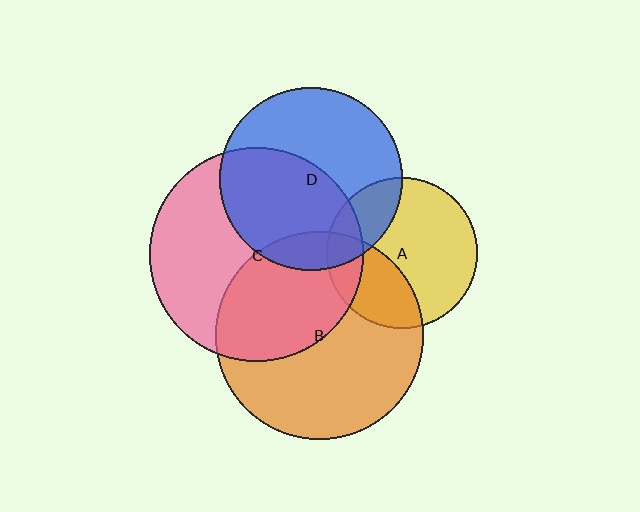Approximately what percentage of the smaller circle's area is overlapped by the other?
Approximately 40%.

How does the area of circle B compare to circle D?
Approximately 1.3 times.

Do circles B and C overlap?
Yes.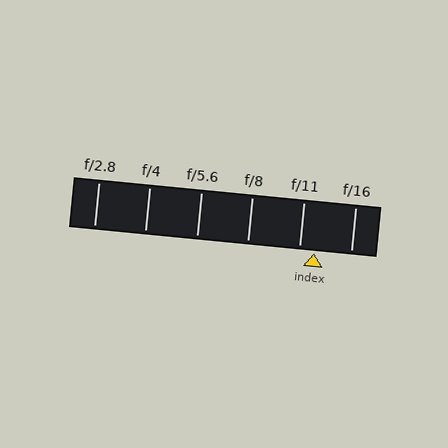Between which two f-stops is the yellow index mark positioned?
The index mark is between f/11 and f/16.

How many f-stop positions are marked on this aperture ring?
There are 6 f-stop positions marked.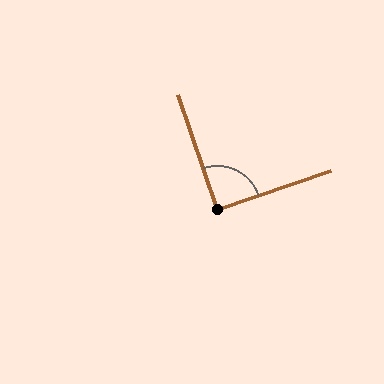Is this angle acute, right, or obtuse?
It is approximately a right angle.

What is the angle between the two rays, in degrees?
Approximately 90 degrees.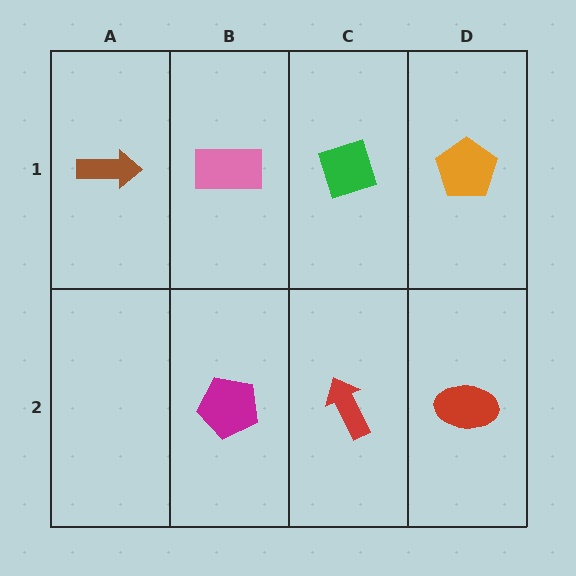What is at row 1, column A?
A brown arrow.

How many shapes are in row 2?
3 shapes.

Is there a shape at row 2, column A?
No, that cell is empty.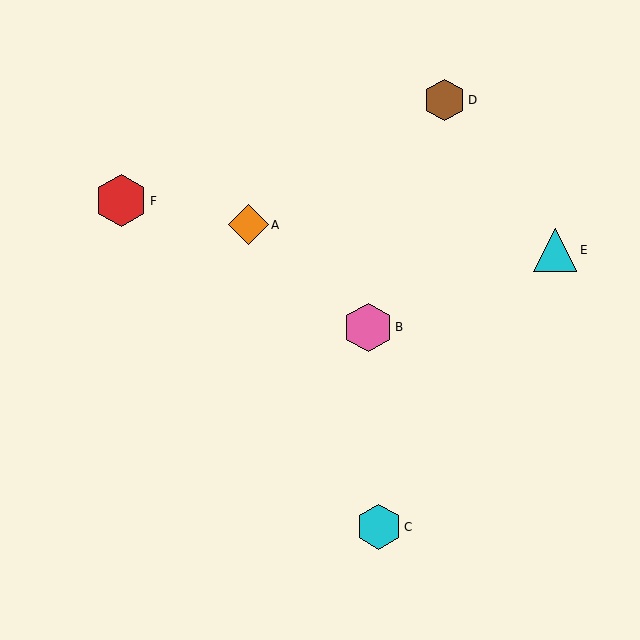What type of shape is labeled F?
Shape F is a red hexagon.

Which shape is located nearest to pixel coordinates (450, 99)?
The brown hexagon (labeled D) at (444, 100) is nearest to that location.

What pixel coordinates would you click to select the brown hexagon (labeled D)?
Click at (444, 100) to select the brown hexagon D.